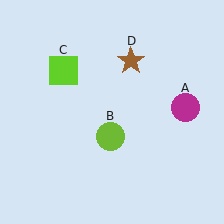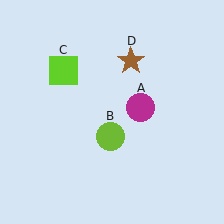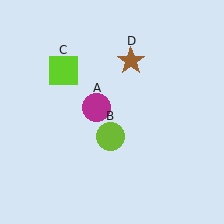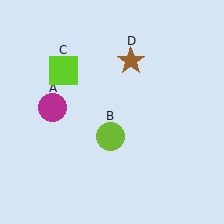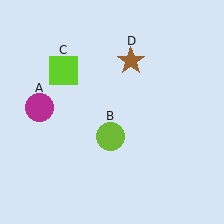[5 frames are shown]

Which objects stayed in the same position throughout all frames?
Lime circle (object B) and lime square (object C) and brown star (object D) remained stationary.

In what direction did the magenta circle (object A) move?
The magenta circle (object A) moved left.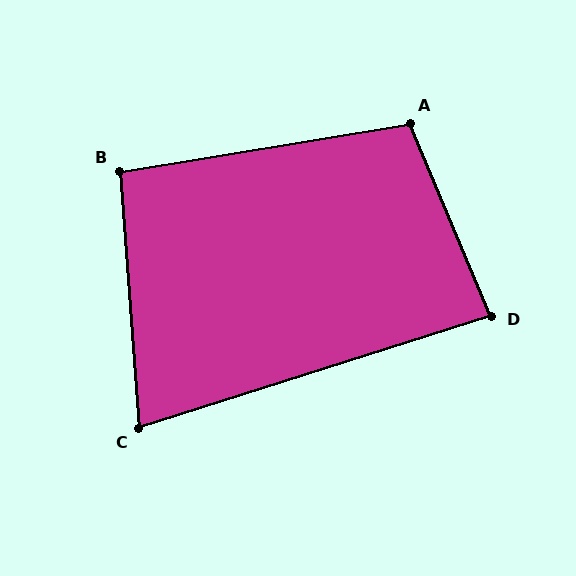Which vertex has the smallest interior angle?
C, at approximately 77 degrees.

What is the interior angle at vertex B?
Approximately 95 degrees (obtuse).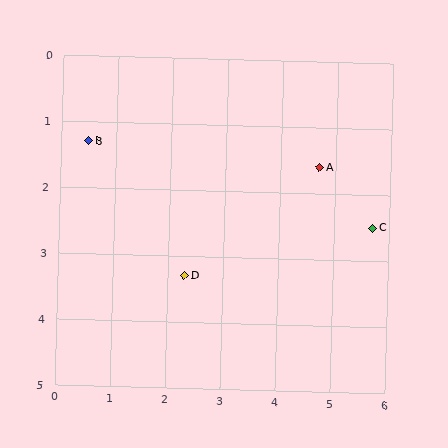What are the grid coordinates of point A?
Point A is at approximately (4.7, 1.6).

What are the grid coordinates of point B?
Point B is at approximately (0.5, 1.3).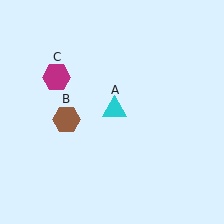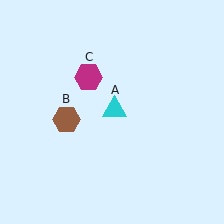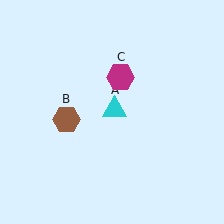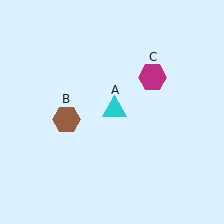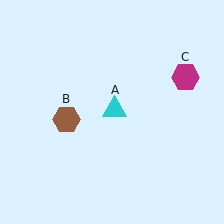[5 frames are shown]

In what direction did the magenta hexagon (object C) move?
The magenta hexagon (object C) moved right.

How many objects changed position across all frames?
1 object changed position: magenta hexagon (object C).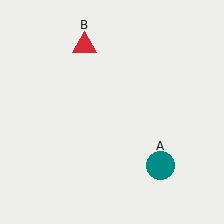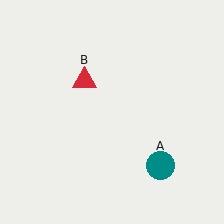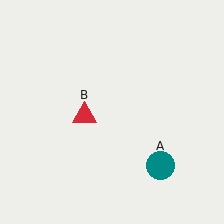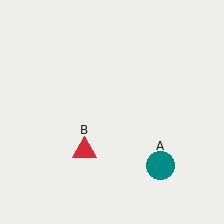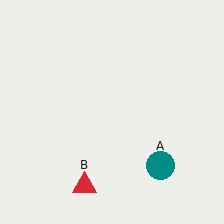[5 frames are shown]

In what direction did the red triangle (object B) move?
The red triangle (object B) moved down.